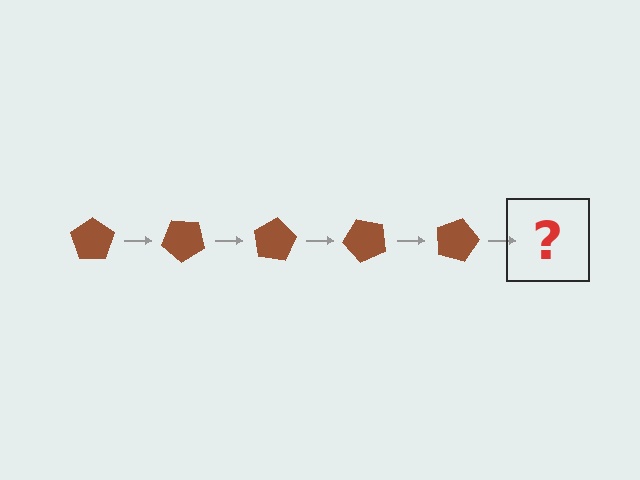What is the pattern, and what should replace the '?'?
The pattern is that the pentagon rotates 40 degrees each step. The '?' should be a brown pentagon rotated 200 degrees.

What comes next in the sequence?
The next element should be a brown pentagon rotated 200 degrees.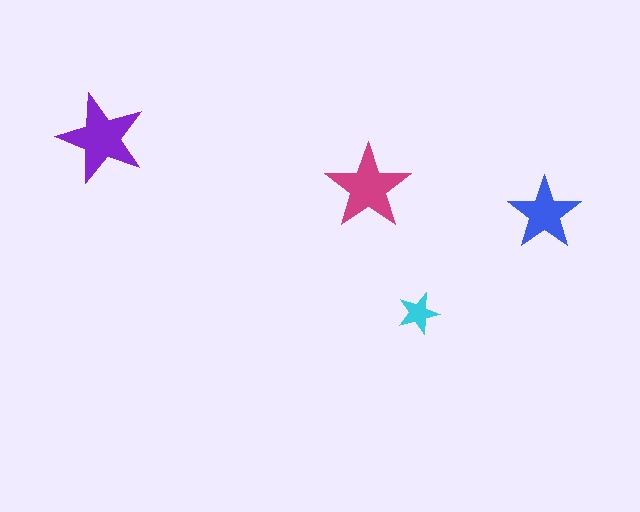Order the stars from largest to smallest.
the purple one, the magenta one, the blue one, the cyan one.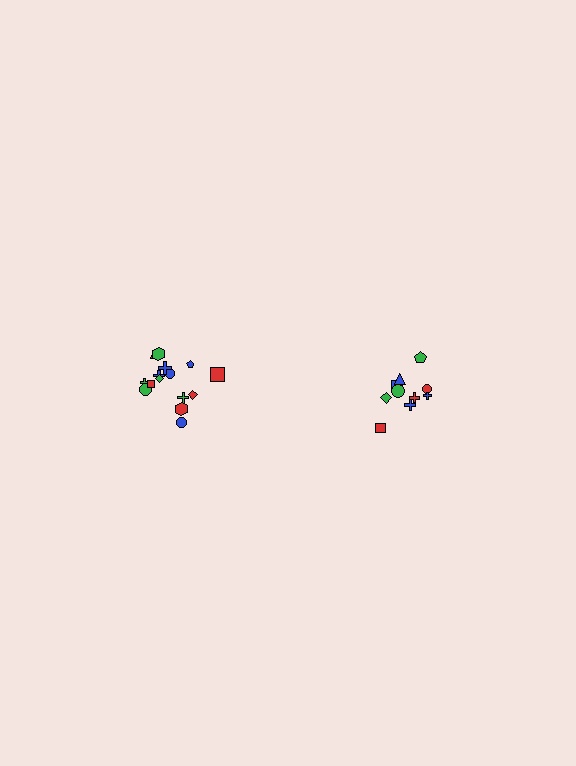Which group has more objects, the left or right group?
The left group.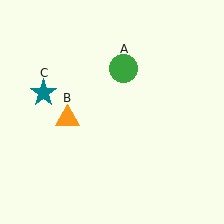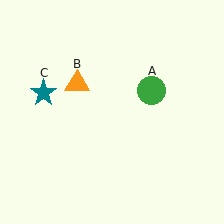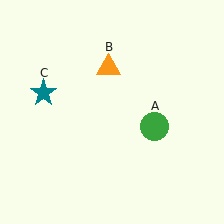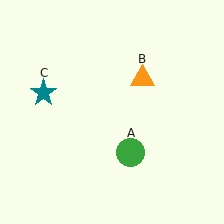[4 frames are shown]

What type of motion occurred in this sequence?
The green circle (object A), orange triangle (object B) rotated clockwise around the center of the scene.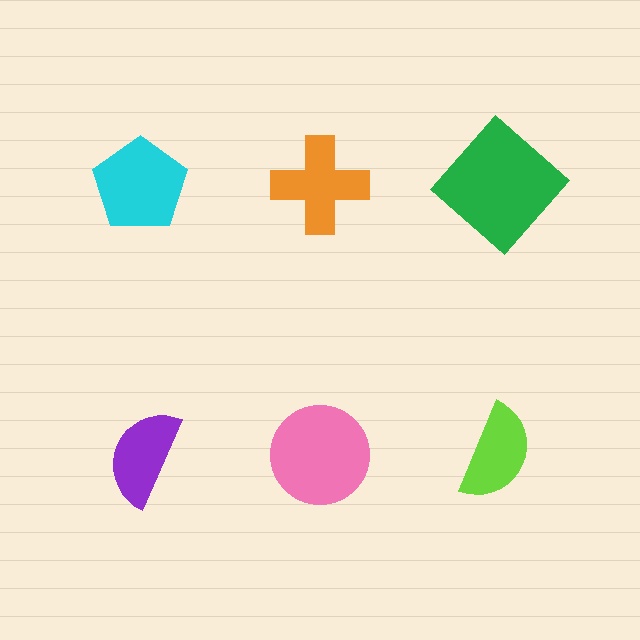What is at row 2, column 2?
A pink circle.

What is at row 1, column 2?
An orange cross.